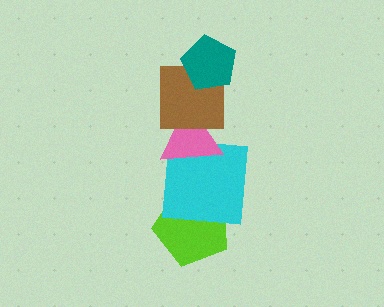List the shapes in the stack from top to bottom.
From top to bottom: the teal pentagon, the brown square, the pink triangle, the cyan square, the lime pentagon.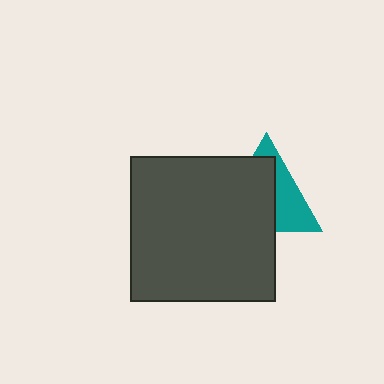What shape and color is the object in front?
The object in front is a dark gray square.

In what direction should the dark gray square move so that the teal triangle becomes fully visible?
The dark gray square should move toward the lower-left. That is the shortest direction to clear the overlap and leave the teal triangle fully visible.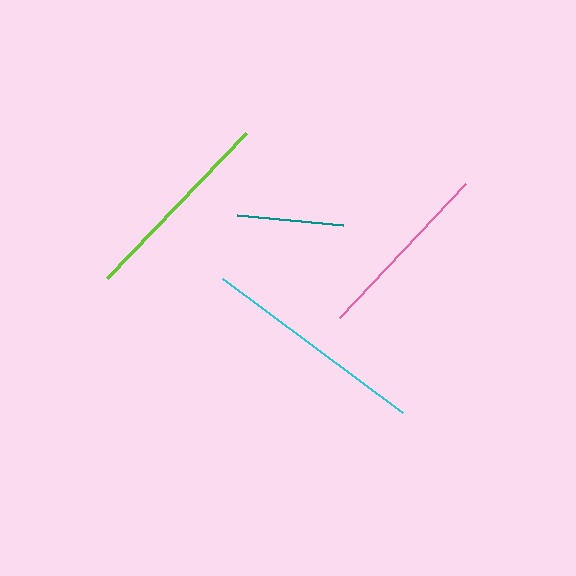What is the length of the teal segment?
The teal segment is approximately 106 pixels long.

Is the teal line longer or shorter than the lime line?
The lime line is longer than the teal line.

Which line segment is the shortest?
The teal line is the shortest at approximately 106 pixels.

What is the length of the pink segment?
The pink segment is approximately 184 pixels long.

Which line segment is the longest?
The cyan line is the longest at approximately 225 pixels.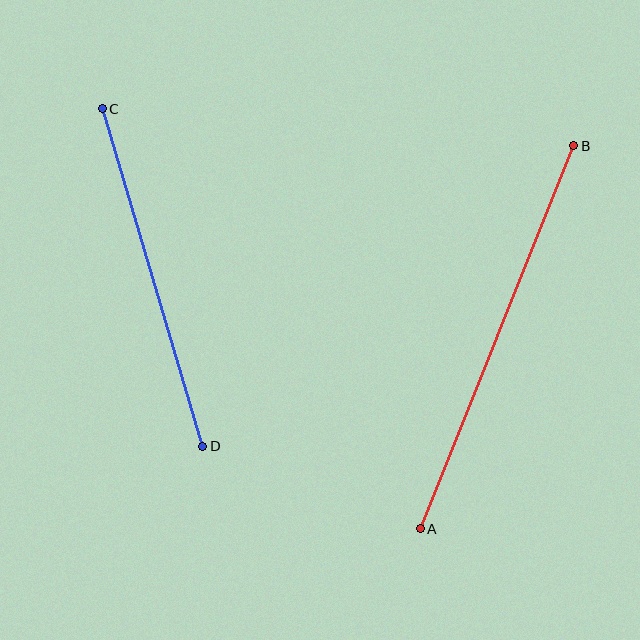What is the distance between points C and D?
The distance is approximately 352 pixels.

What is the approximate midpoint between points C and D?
The midpoint is at approximately (153, 278) pixels.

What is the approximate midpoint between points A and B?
The midpoint is at approximately (497, 337) pixels.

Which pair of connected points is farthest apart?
Points A and B are farthest apart.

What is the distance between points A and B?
The distance is approximately 413 pixels.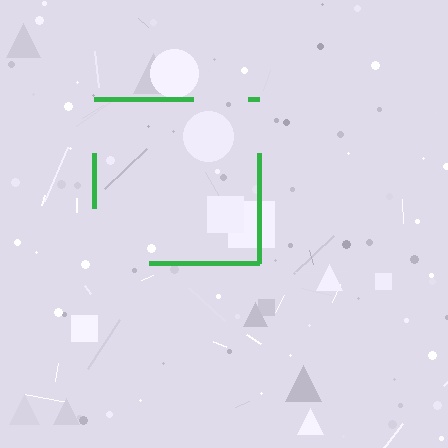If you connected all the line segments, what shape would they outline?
They would outline a square.